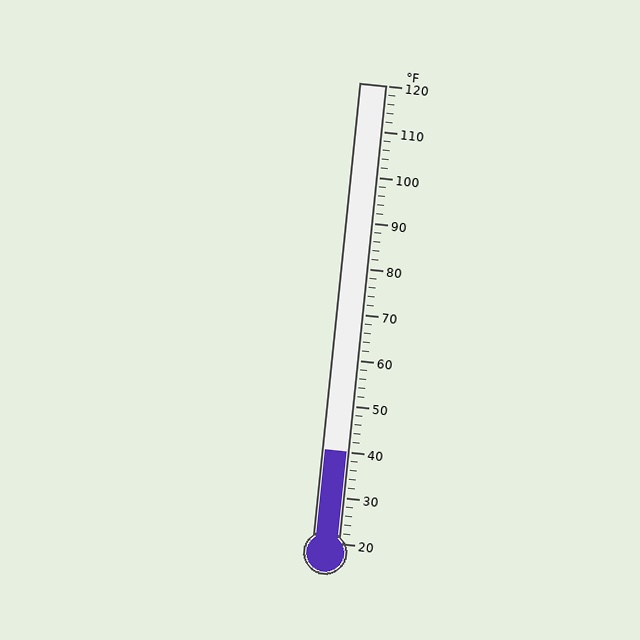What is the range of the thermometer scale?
The thermometer scale ranges from 20°F to 120°F.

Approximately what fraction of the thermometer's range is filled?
The thermometer is filled to approximately 20% of its range.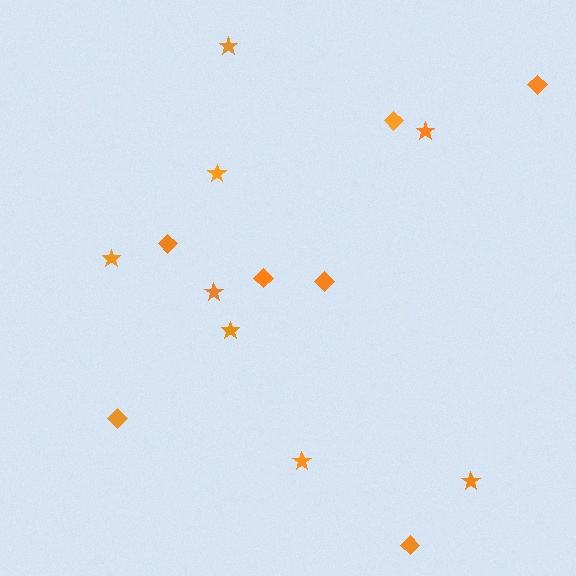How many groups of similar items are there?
There are 2 groups: one group of stars (8) and one group of diamonds (7).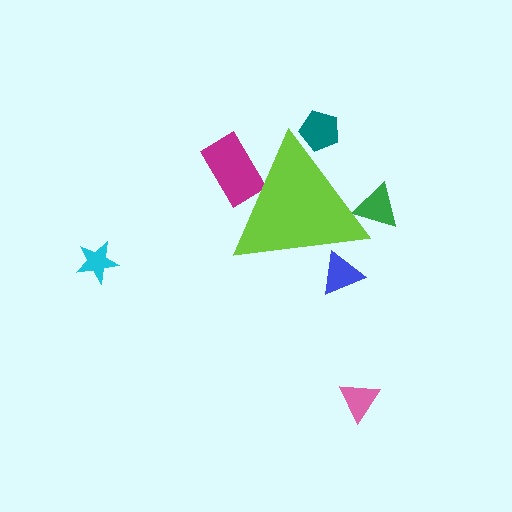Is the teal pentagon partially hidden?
Yes, the teal pentagon is partially hidden behind the lime triangle.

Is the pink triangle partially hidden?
No, the pink triangle is fully visible.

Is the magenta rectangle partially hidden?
Yes, the magenta rectangle is partially hidden behind the lime triangle.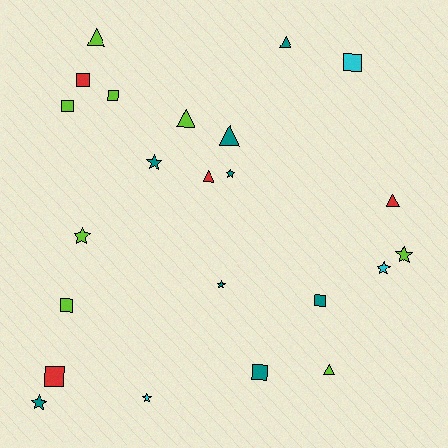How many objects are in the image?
There are 23 objects.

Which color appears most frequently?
Lime, with 8 objects.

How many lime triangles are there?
There are 3 lime triangles.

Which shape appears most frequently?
Square, with 8 objects.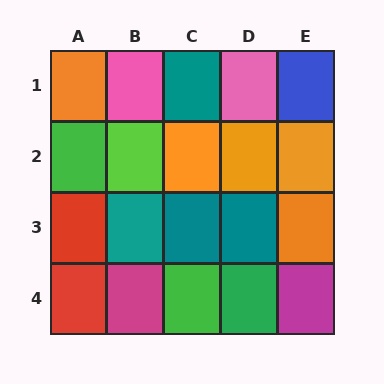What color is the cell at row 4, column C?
Green.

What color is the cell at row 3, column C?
Teal.